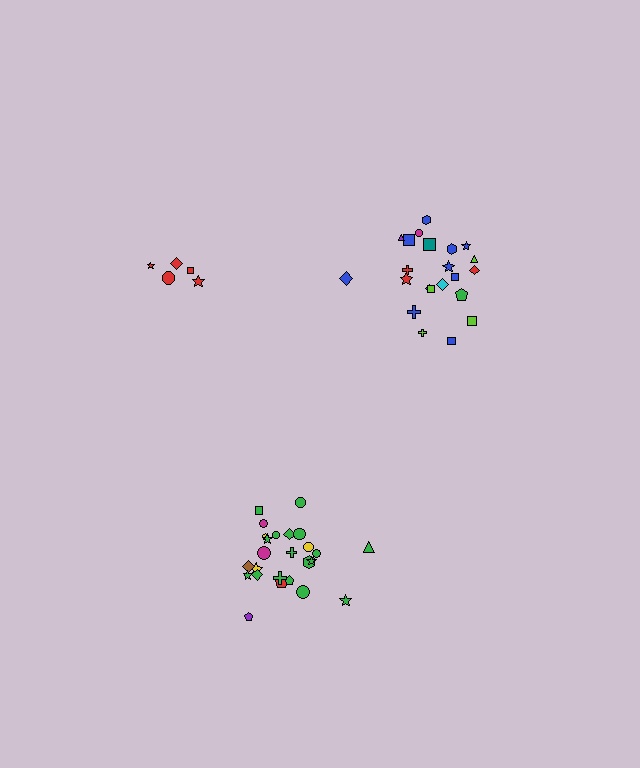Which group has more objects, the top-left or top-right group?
The top-right group.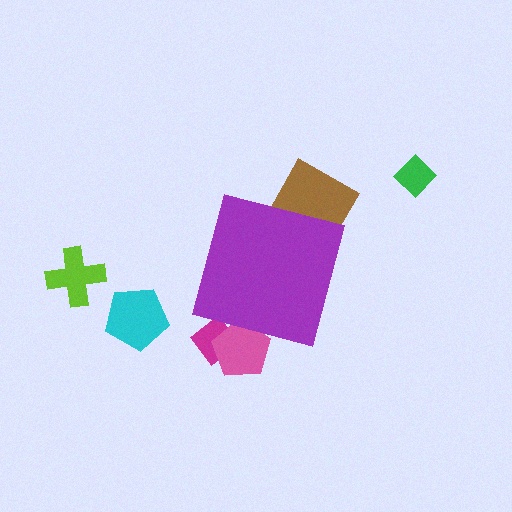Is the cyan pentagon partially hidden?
No, the cyan pentagon is fully visible.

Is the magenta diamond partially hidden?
Yes, the magenta diamond is partially hidden behind the purple square.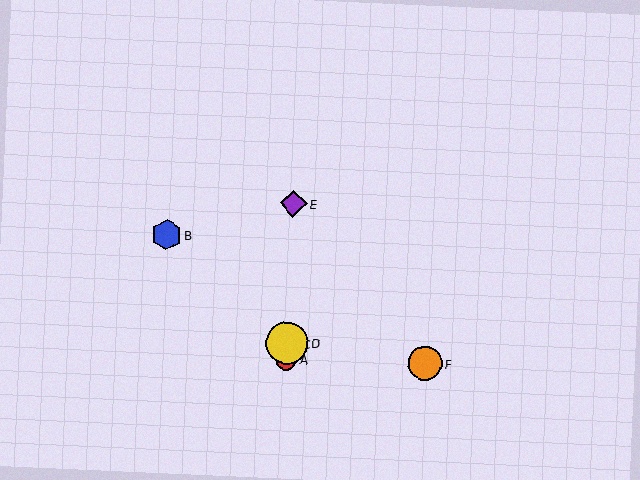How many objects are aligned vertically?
4 objects (A, C, D, E) are aligned vertically.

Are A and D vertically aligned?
Yes, both are at x≈286.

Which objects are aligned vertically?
Objects A, C, D, E are aligned vertically.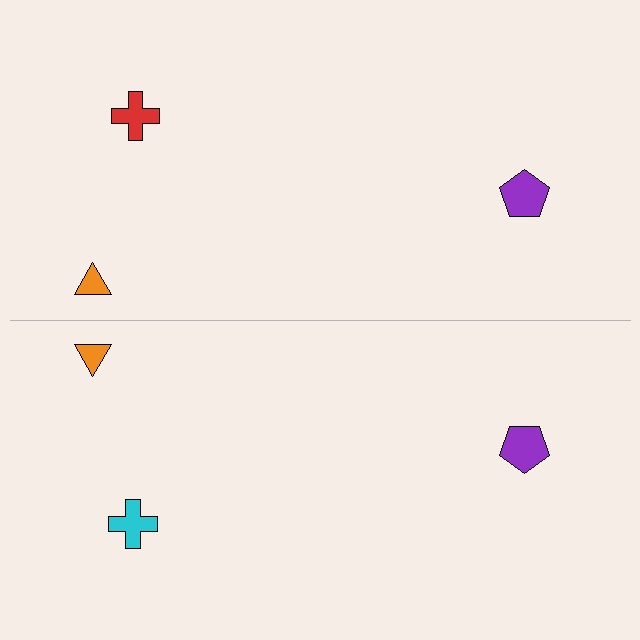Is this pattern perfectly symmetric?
No, the pattern is not perfectly symmetric. The cyan cross on the bottom side breaks the symmetry — its mirror counterpart is red.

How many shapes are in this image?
There are 6 shapes in this image.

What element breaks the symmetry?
The cyan cross on the bottom side breaks the symmetry — its mirror counterpart is red.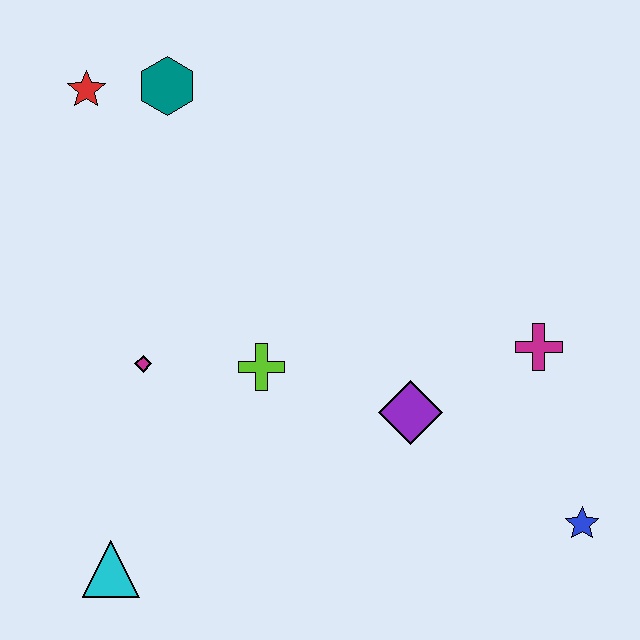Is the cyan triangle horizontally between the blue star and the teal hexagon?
No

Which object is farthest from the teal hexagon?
The blue star is farthest from the teal hexagon.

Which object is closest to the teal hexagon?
The red star is closest to the teal hexagon.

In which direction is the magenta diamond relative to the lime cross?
The magenta diamond is to the left of the lime cross.